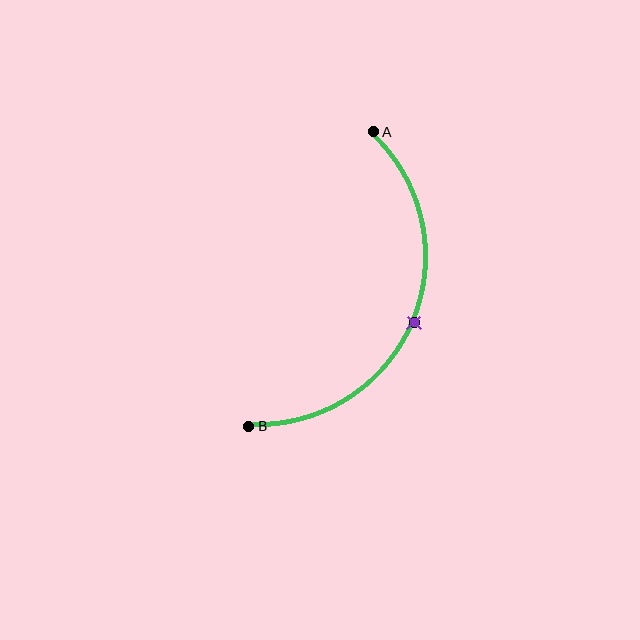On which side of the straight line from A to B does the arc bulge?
The arc bulges to the right of the straight line connecting A and B.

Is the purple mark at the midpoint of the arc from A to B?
Yes. The purple mark lies on the arc at equal arc-length from both A and B — it is the arc midpoint.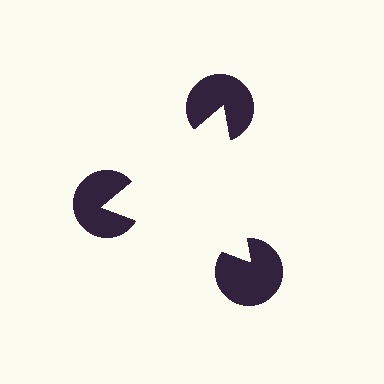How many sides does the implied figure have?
3 sides.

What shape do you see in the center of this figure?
An illusory triangle — its edges are inferred from the aligned wedge cuts in the pac-man discs, not physically drawn.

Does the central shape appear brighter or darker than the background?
It typically appears slightly brighter than the background, even though no actual brightness change is drawn.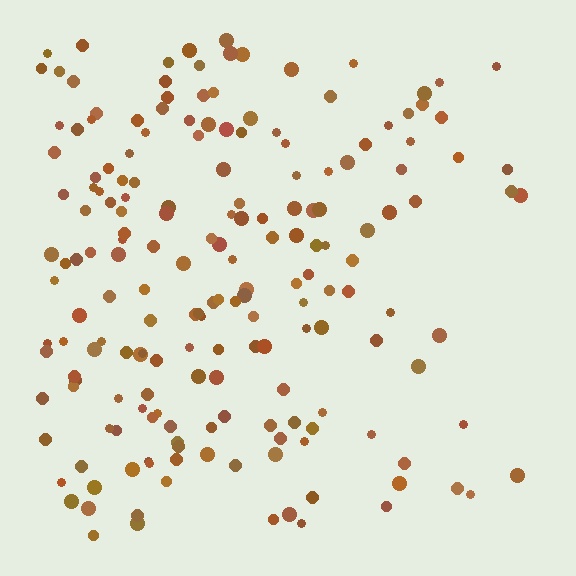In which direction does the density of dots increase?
From right to left, with the left side densest.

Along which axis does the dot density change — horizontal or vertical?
Horizontal.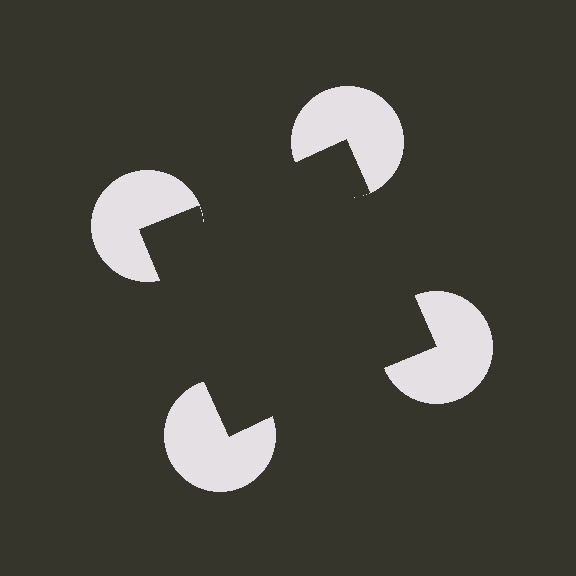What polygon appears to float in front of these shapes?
An illusory square — its edges are inferred from the aligned wedge cuts in the pac-man discs, not physically drawn.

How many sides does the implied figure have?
4 sides.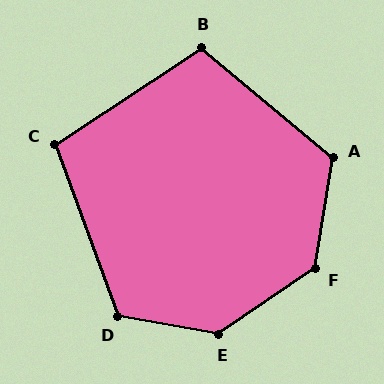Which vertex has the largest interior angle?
E, at approximately 136 degrees.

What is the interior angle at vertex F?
Approximately 133 degrees (obtuse).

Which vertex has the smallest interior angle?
C, at approximately 103 degrees.